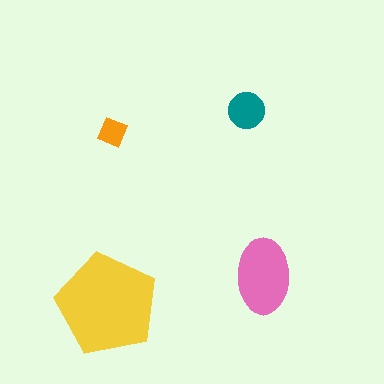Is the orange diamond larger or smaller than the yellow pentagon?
Smaller.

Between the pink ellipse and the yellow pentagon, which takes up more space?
The yellow pentagon.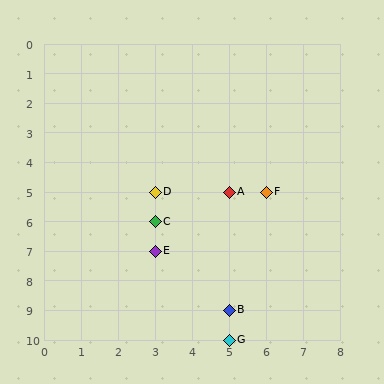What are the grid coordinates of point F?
Point F is at grid coordinates (6, 5).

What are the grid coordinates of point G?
Point G is at grid coordinates (5, 10).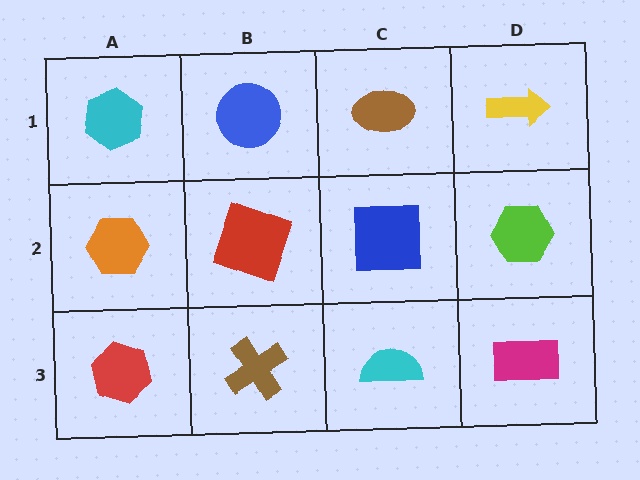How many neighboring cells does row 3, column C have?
3.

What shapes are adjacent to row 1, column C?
A blue square (row 2, column C), a blue circle (row 1, column B), a yellow arrow (row 1, column D).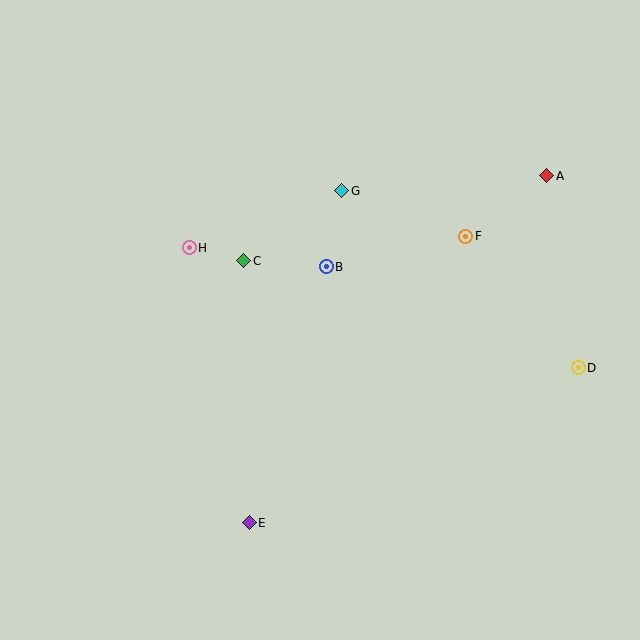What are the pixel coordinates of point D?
Point D is at (578, 368).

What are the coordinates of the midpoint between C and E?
The midpoint between C and E is at (247, 392).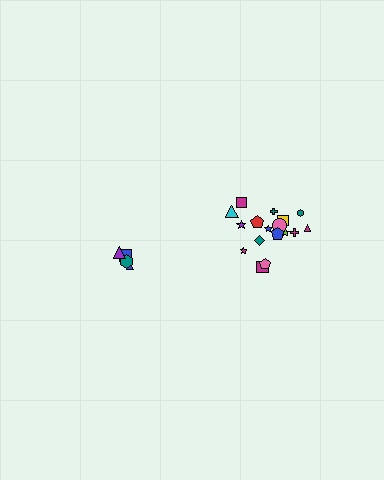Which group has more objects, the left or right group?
The right group.